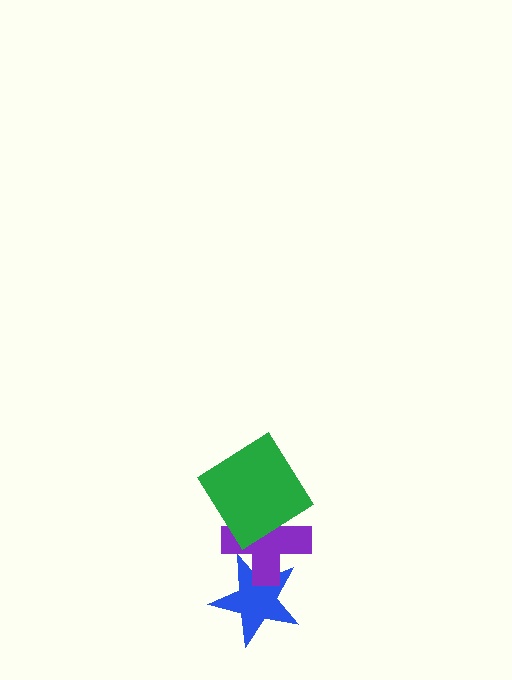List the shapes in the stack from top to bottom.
From top to bottom: the green diamond, the purple cross, the blue star.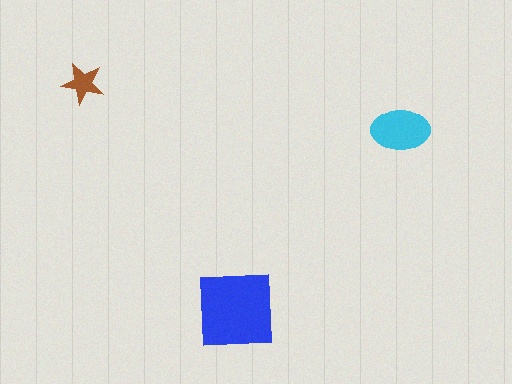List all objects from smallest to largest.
The brown star, the cyan ellipse, the blue square.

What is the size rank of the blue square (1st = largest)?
1st.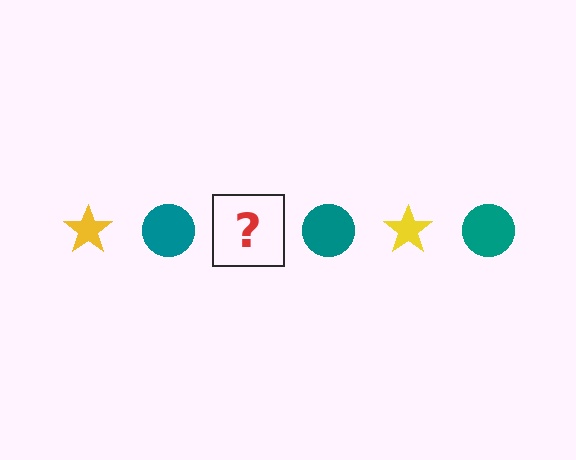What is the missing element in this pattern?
The missing element is a yellow star.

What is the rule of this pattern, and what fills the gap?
The rule is that the pattern alternates between yellow star and teal circle. The gap should be filled with a yellow star.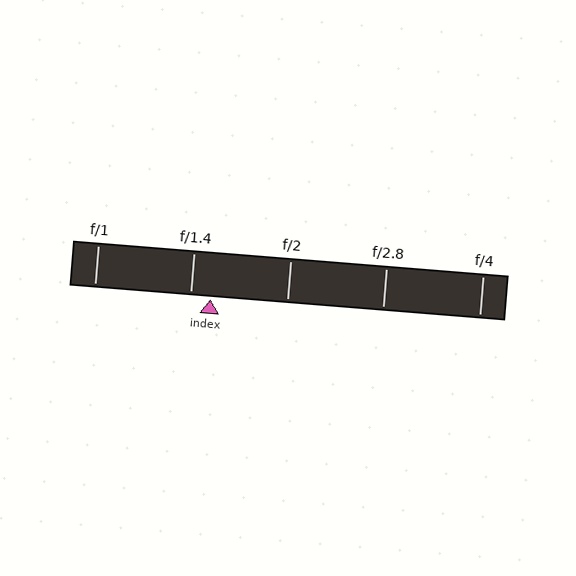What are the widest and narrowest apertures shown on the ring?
The widest aperture shown is f/1 and the narrowest is f/4.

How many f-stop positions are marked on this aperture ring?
There are 5 f-stop positions marked.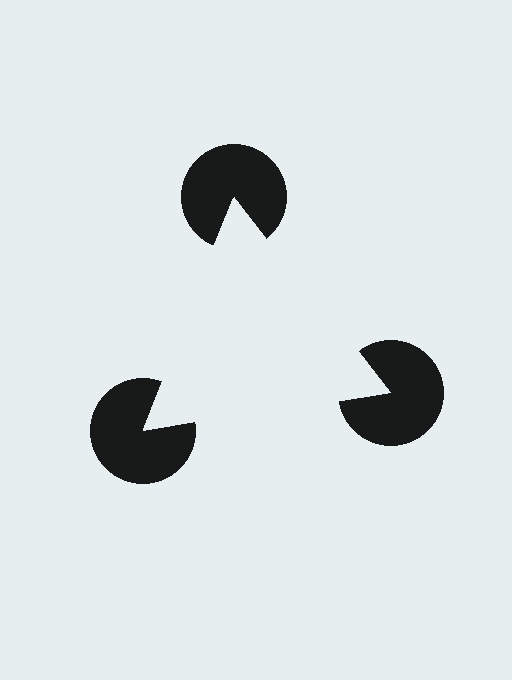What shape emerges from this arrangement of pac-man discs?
An illusory triangle — its edges are inferred from the aligned wedge cuts in the pac-man discs, not physically drawn.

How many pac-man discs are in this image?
There are 3 — one at each vertex of the illusory triangle.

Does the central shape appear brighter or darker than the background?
It typically appears slightly brighter than the background, even though no actual brightness change is drawn.